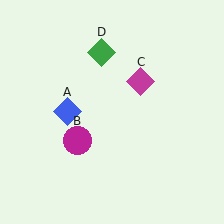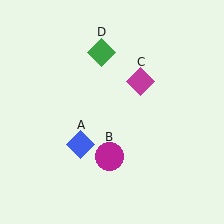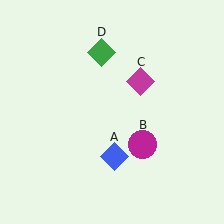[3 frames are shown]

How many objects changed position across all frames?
2 objects changed position: blue diamond (object A), magenta circle (object B).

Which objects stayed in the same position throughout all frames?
Magenta diamond (object C) and green diamond (object D) remained stationary.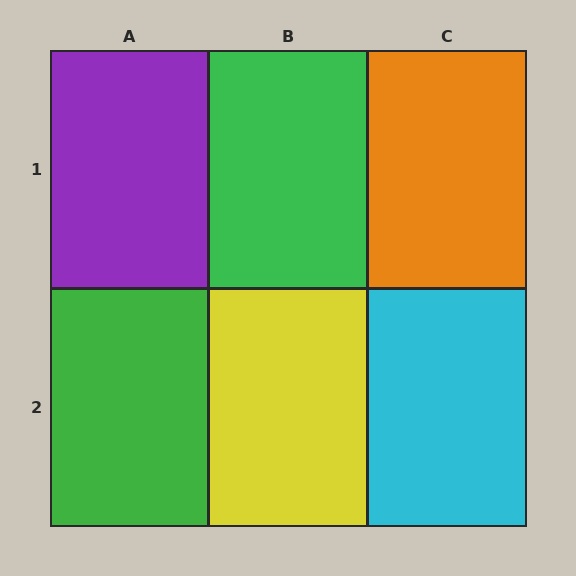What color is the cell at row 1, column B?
Green.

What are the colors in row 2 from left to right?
Green, yellow, cyan.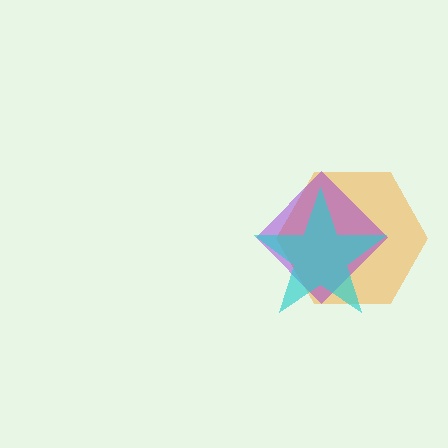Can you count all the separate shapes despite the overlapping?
Yes, there are 3 separate shapes.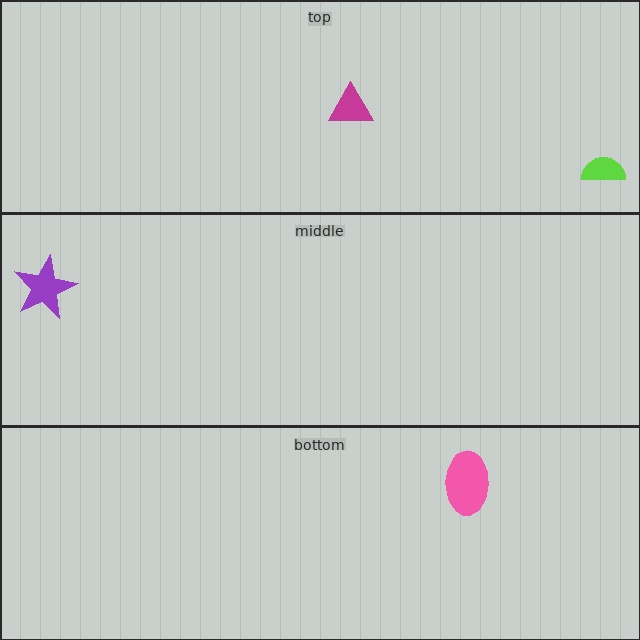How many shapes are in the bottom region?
1.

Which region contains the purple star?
The middle region.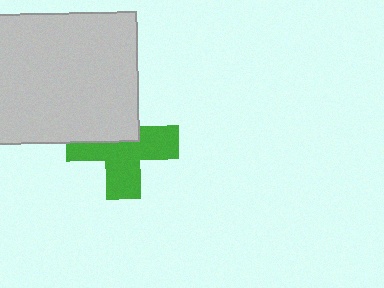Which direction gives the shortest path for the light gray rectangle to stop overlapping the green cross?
Moving up gives the shortest separation.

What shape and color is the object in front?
The object in front is a light gray rectangle.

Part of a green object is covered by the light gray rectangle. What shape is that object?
It is a cross.